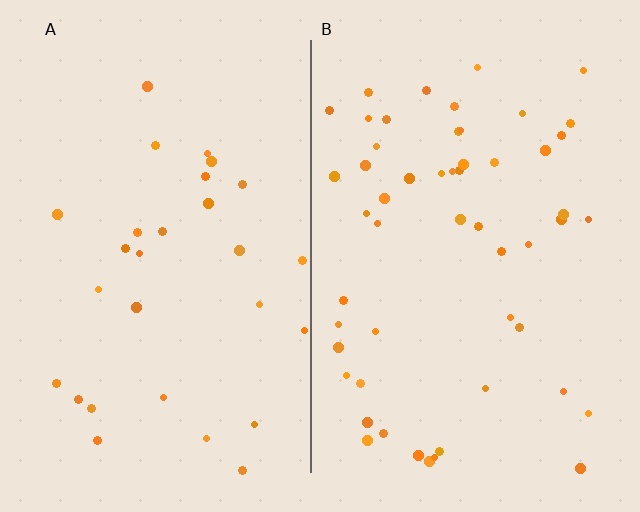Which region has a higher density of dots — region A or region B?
B (the right).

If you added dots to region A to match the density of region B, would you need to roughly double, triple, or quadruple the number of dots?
Approximately double.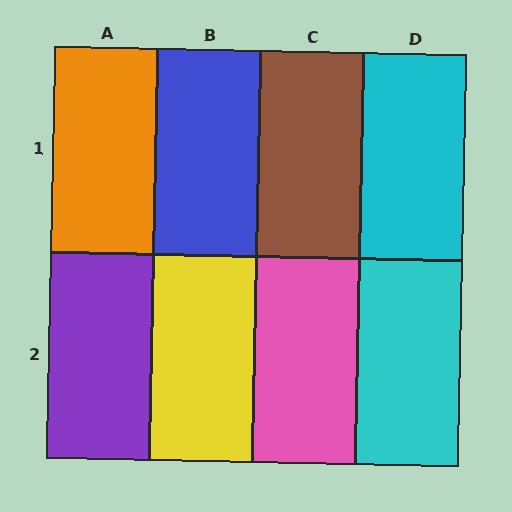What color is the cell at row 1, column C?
Brown.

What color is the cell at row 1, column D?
Cyan.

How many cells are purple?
1 cell is purple.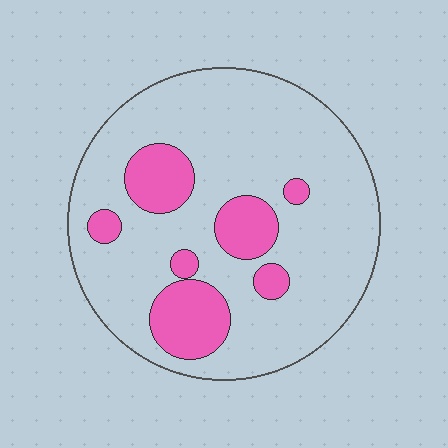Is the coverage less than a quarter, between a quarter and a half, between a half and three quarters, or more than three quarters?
Less than a quarter.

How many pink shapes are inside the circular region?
7.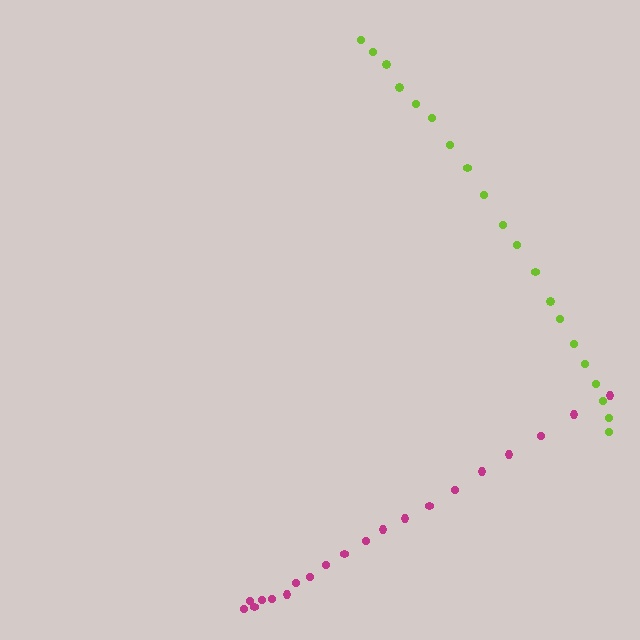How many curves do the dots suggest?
There are 2 distinct paths.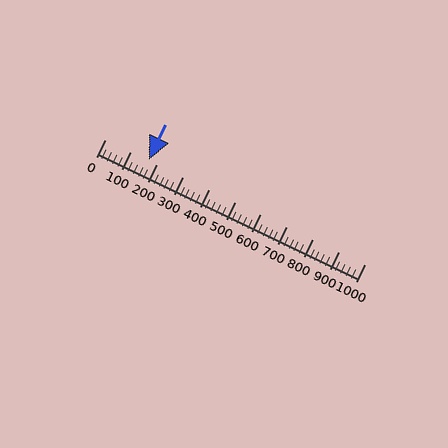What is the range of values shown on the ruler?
The ruler shows values from 0 to 1000.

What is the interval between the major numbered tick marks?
The major tick marks are spaced 100 units apart.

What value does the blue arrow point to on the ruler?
The blue arrow points to approximately 169.